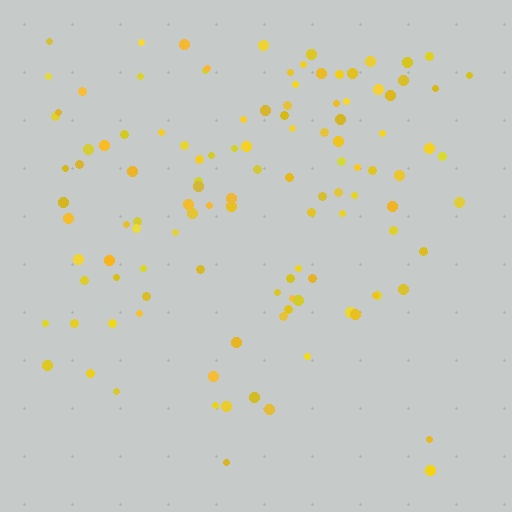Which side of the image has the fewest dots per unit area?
The bottom.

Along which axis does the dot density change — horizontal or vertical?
Vertical.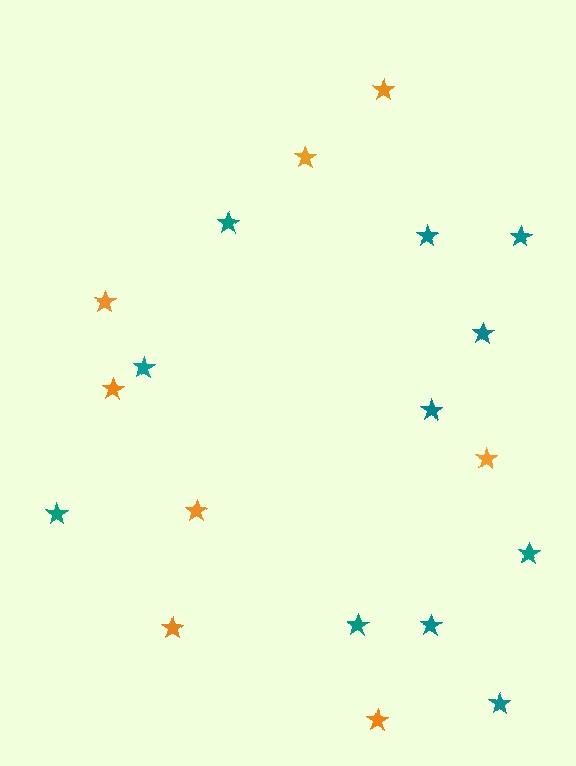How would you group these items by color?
There are 2 groups: one group of teal stars (11) and one group of orange stars (8).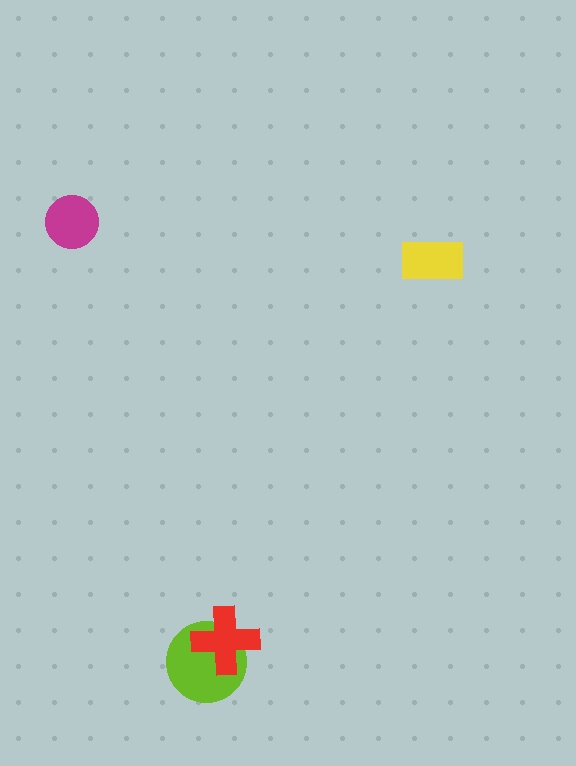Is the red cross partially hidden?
No, no other shape covers it.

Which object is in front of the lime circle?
The red cross is in front of the lime circle.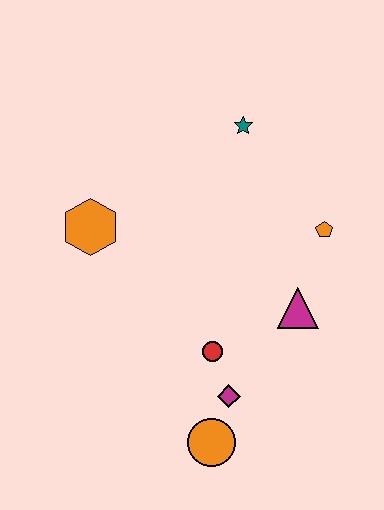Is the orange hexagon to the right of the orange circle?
No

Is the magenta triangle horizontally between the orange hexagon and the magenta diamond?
No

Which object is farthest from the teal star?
The orange circle is farthest from the teal star.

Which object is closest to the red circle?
The magenta diamond is closest to the red circle.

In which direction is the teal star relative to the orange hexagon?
The teal star is to the right of the orange hexagon.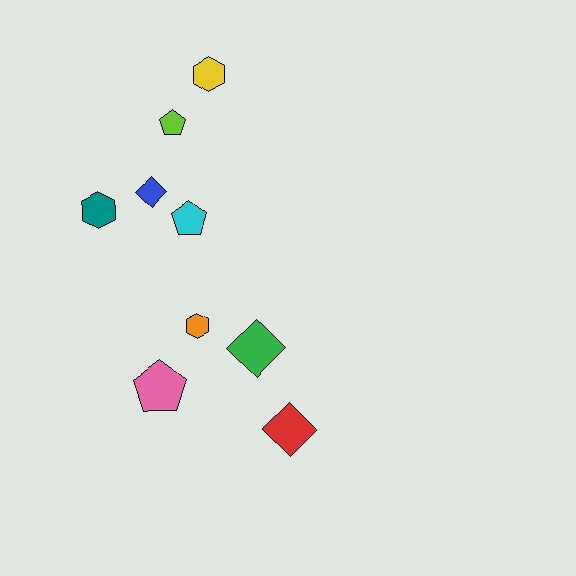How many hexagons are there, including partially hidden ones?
There are 3 hexagons.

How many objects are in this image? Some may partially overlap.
There are 9 objects.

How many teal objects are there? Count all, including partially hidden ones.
There is 1 teal object.